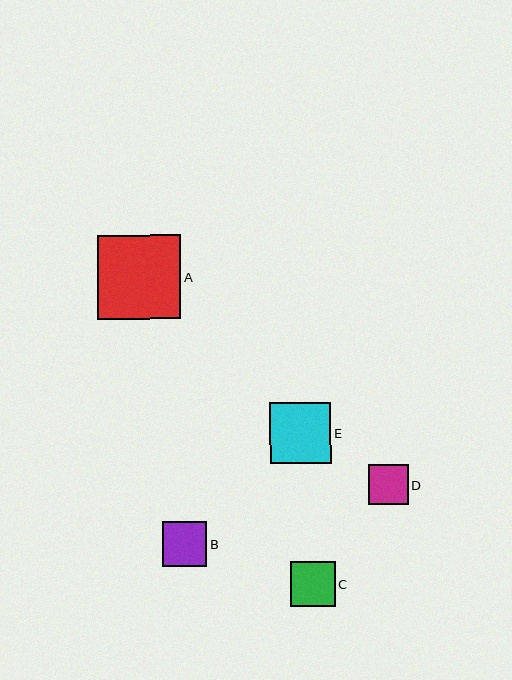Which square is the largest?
Square A is the largest with a size of approximately 83 pixels.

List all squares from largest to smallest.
From largest to smallest: A, E, C, B, D.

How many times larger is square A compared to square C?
Square A is approximately 1.8 times the size of square C.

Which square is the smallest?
Square D is the smallest with a size of approximately 40 pixels.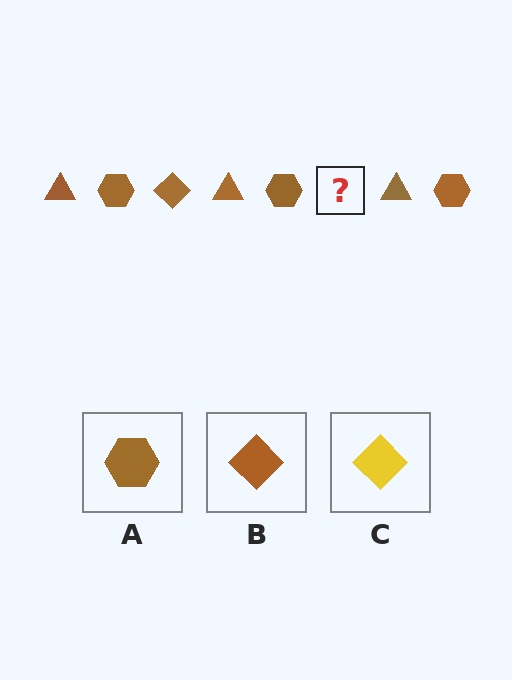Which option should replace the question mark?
Option B.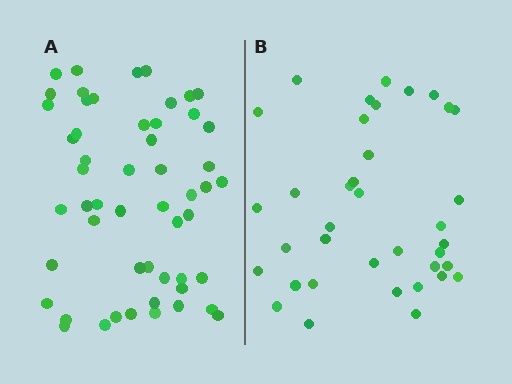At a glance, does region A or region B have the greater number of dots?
Region A (the left region) has more dots.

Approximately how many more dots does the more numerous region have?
Region A has approximately 15 more dots than region B.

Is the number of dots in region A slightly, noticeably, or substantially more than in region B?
Region A has noticeably more, but not dramatically so. The ratio is roughly 1.4 to 1.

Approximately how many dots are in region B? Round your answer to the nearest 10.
About 40 dots. (The exact count is 37, which rounds to 40.)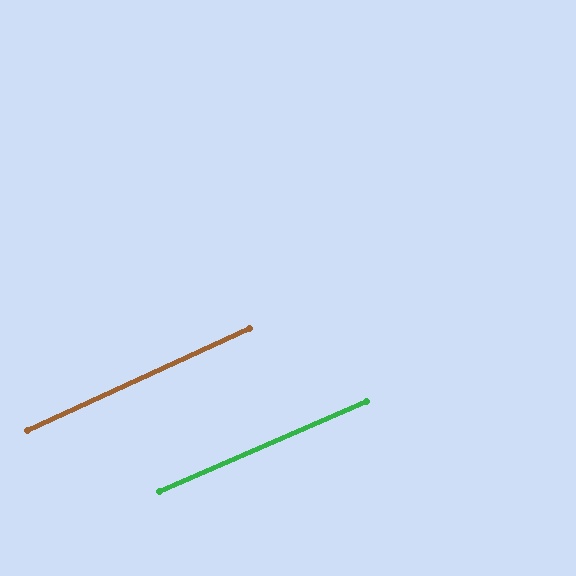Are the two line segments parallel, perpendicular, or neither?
Parallel — their directions differ by only 1.2°.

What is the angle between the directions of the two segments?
Approximately 1 degree.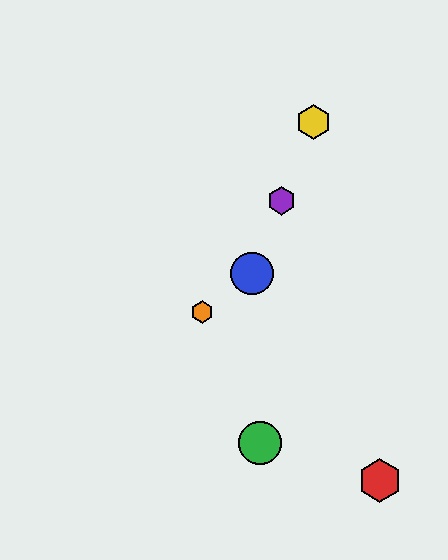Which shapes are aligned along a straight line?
The blue circle, the yellow hexagon, the purple hexagon are aligned along a straight line.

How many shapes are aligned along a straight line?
3 shapes (the blue circle, the yellow hexagon, the purple hexagon) are aligned along a straight line.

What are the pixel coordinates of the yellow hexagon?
The yellow hexagon is at (313, 122).